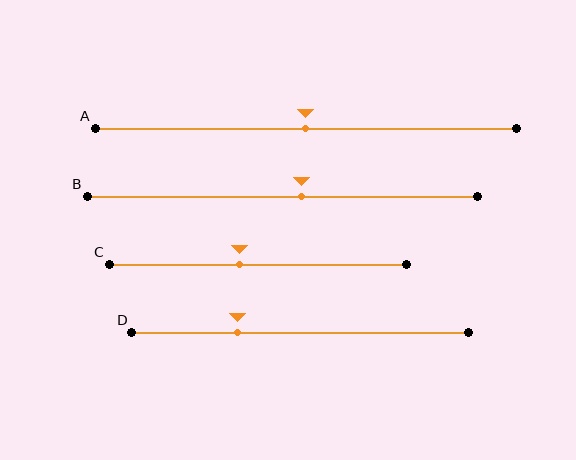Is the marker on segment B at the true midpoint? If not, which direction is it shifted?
No, the marker on segment B is shifted to the right by about 5% of the segment length.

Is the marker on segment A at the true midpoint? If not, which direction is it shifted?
Yes, the marker on segment A is at the true midpoint.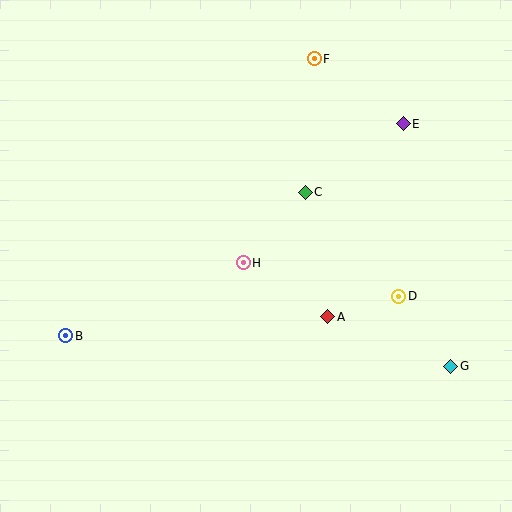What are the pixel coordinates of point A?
Point A is at (328, 317).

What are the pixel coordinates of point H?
Point H is at (243, 263).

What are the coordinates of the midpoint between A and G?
The midpoint between A and G is at (389, 341).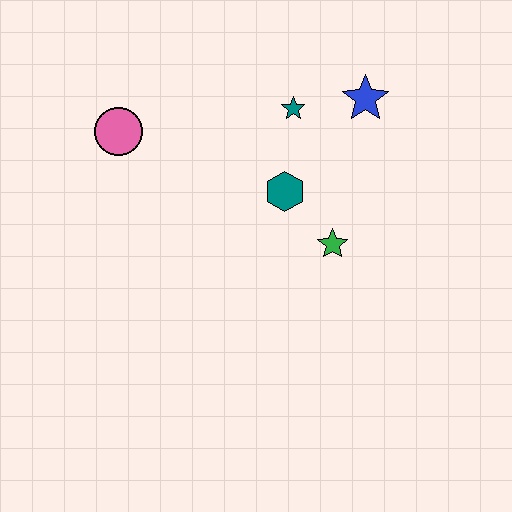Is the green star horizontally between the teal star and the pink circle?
No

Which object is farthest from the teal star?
The pink circle is farthest from the teal star.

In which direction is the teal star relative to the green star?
The teal star is above the green star.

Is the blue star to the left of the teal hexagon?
No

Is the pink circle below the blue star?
Yes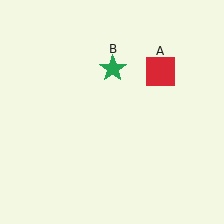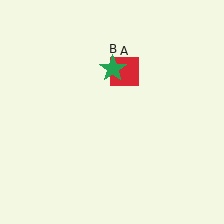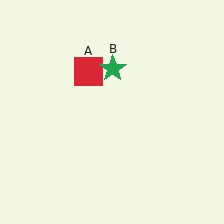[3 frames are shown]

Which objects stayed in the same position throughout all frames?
Green star (object B) remained stationary.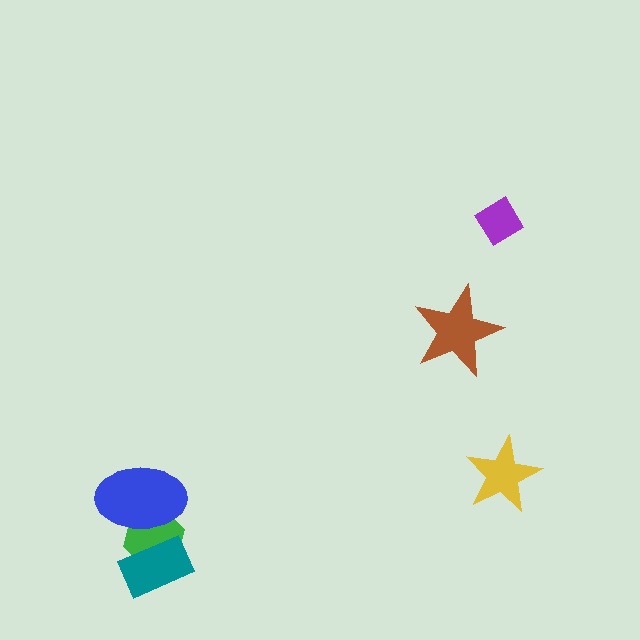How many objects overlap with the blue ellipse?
2 objects overlap with the blue ellipse.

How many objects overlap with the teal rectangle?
2 objects overlap with the teal rectangle.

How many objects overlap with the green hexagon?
2 objects overlap with the green hexagon.